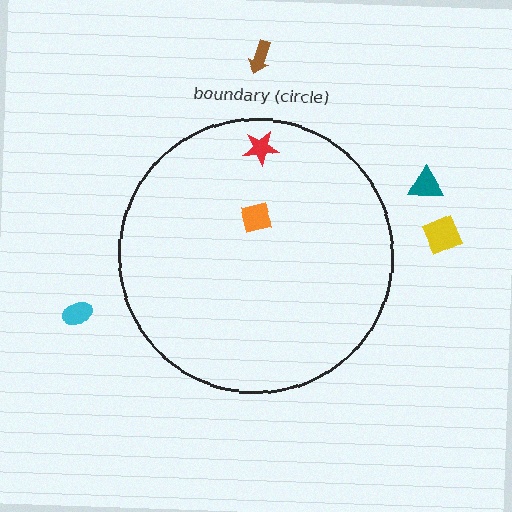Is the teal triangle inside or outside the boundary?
Outside.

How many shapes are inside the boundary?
2 inside, 4 outside.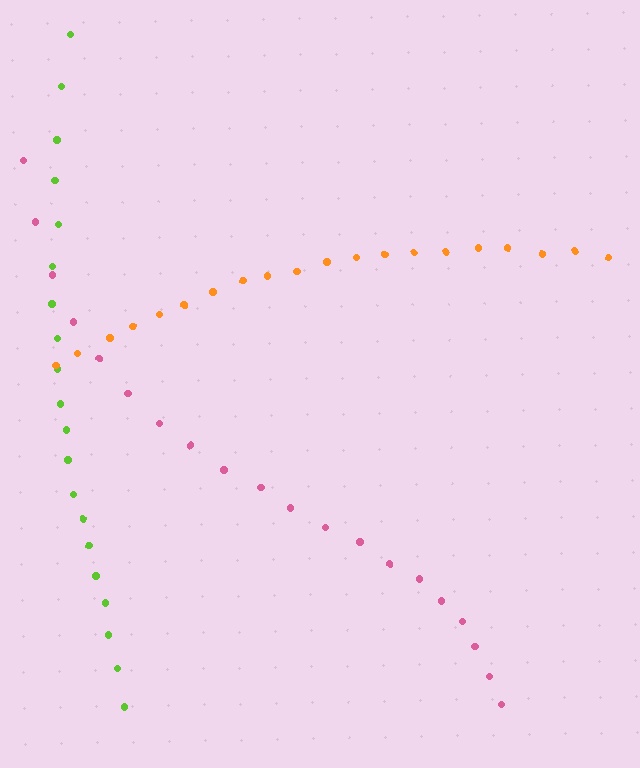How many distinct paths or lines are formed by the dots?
There are 3 distinct paths.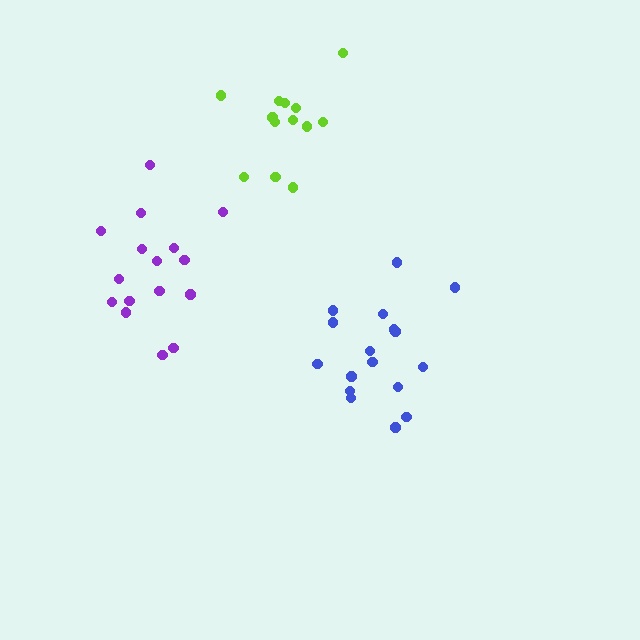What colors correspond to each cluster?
The clusters are colored: purple, lime, blue.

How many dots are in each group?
Group 1: 16 dots, Group 2: 13 dots, Group 3: 17 dots (46 total).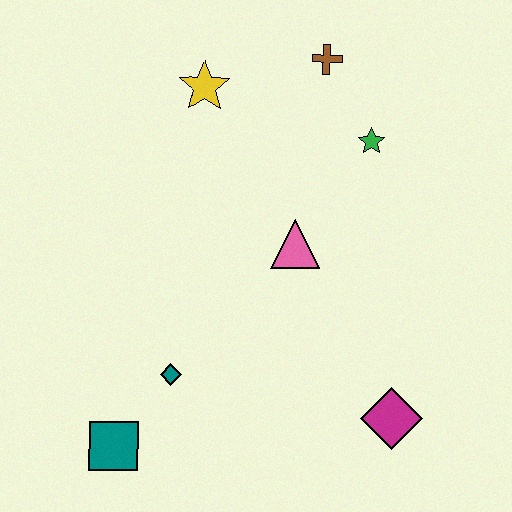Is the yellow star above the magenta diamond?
Yes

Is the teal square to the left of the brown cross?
Yes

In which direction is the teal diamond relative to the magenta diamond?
The teal diamond is to the left of the magenta diamond.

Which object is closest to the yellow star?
The brown cross is closest to the yellow star.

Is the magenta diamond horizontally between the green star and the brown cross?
No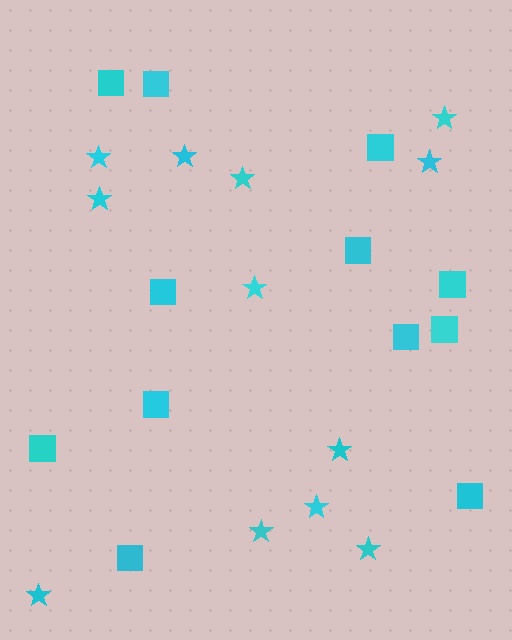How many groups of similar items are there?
There are 2 groups: one group of stars (12) and one group of squares (12).